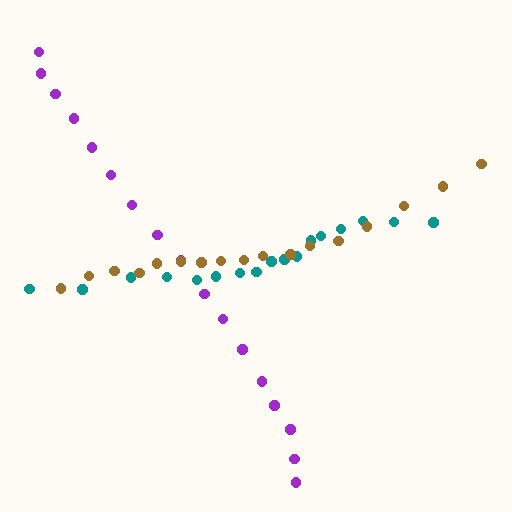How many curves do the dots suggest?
There are 3 distinct paths.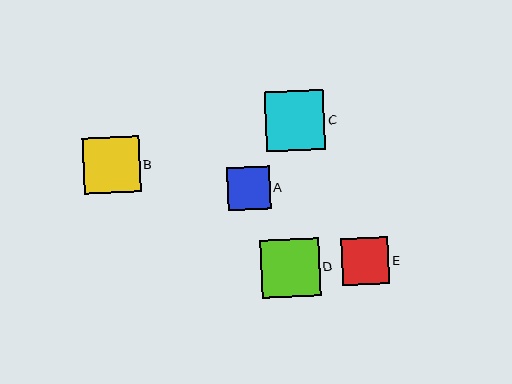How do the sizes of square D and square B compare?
Square D and square B are approximately the same size.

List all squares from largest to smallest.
From largest to smallest: C, D, B, E, A.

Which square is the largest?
Square C is the largest with a size of approximately 60 pixels.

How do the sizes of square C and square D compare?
Square C and square D are approximately the same size.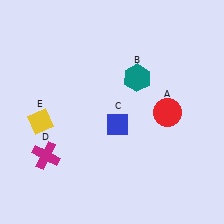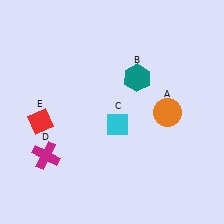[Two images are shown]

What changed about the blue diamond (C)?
In Image 1, C is blue. In Image 2, it changed to cyan.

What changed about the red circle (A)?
In Image 1, A is red. In Image 2, it changed to orange.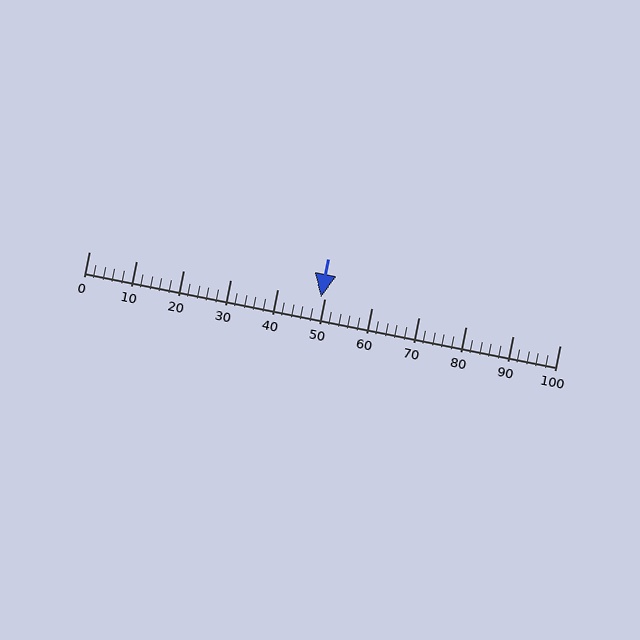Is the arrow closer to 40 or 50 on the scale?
The arrow is closer to 50.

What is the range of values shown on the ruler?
The ruler shows values from 0 to 100.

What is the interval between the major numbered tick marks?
The major tick marks are spaced 10 units apart.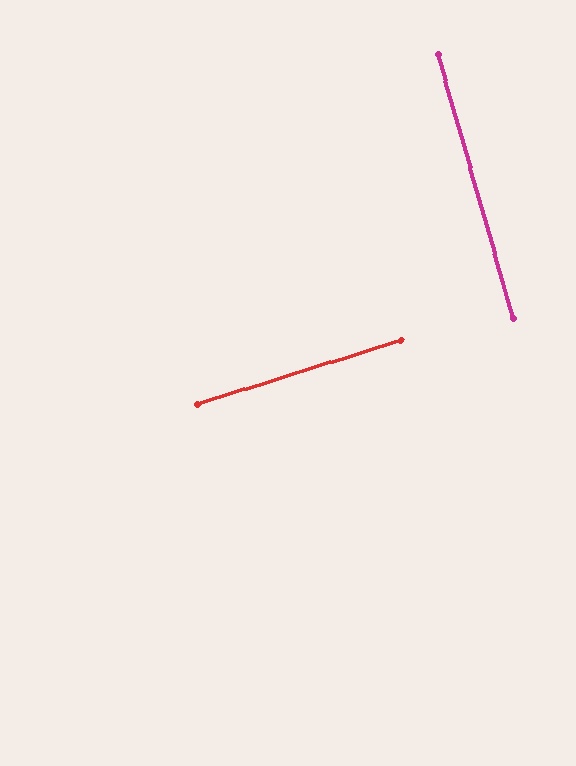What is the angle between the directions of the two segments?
Approximately 89 degrees.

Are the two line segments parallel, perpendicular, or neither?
Perpendicular — they meet at approximately 89°.